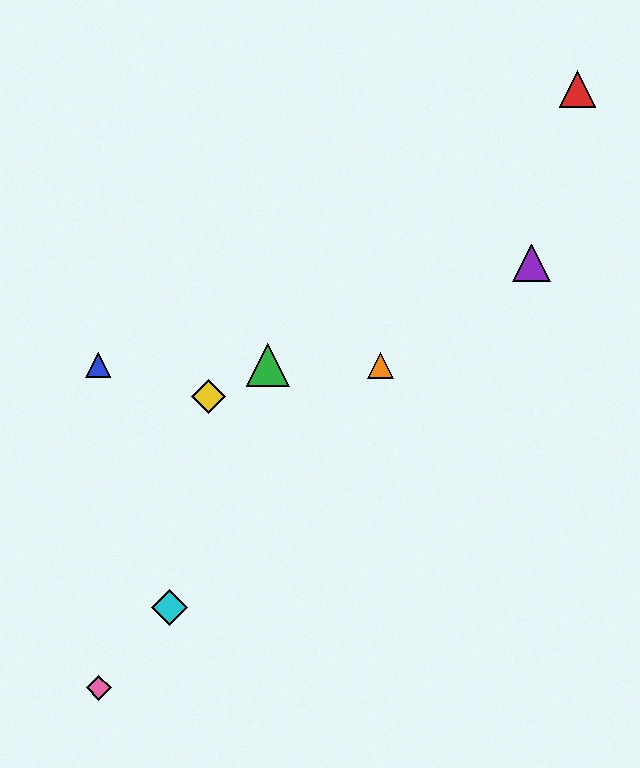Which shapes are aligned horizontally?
The blue triangle, the green triangle, the orange triangle are aligned horizontally.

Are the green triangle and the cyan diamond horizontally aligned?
No, the green triangle is at y≈365 and the cyan diamond is at y≈607.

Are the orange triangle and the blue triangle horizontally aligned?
Yes, both are at y≈365.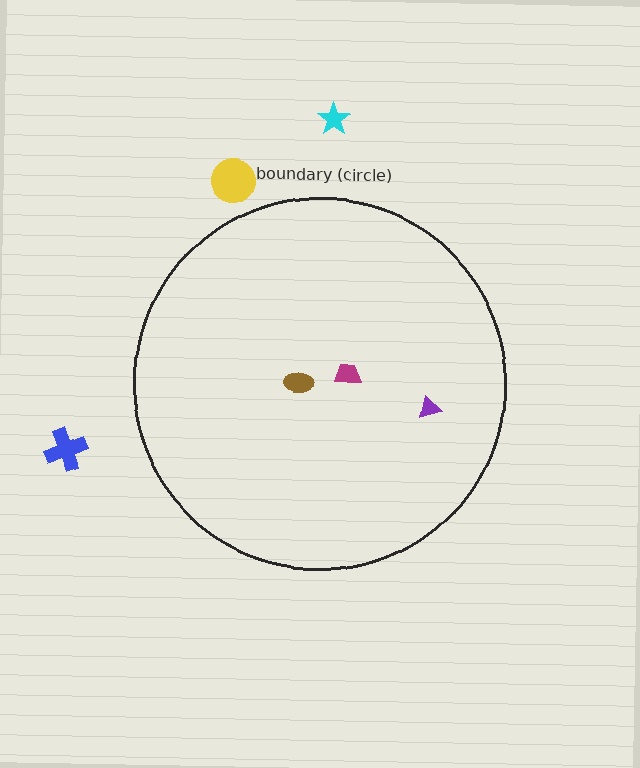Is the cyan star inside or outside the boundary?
Outside.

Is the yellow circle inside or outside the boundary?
Outside.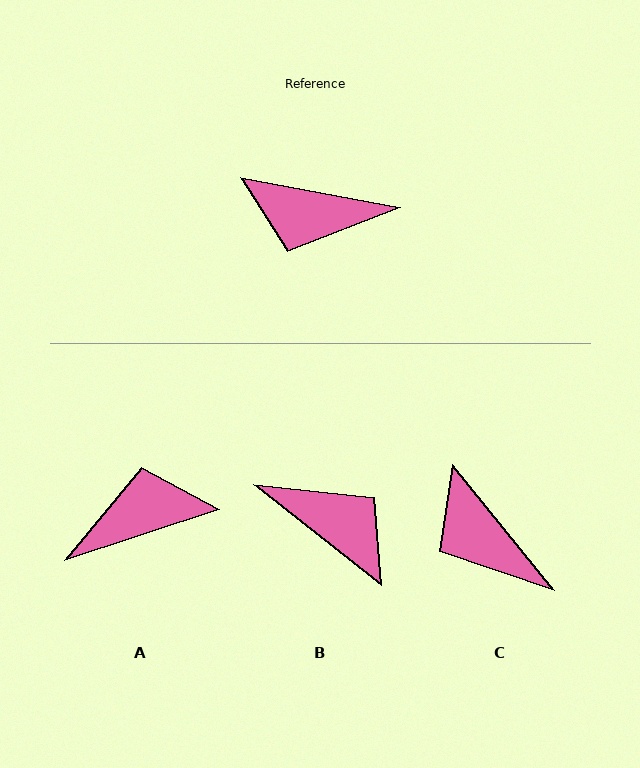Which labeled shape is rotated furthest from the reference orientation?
B, about 152 degrees away.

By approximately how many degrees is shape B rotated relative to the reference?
Approximately 152 degrees counter-clockwise.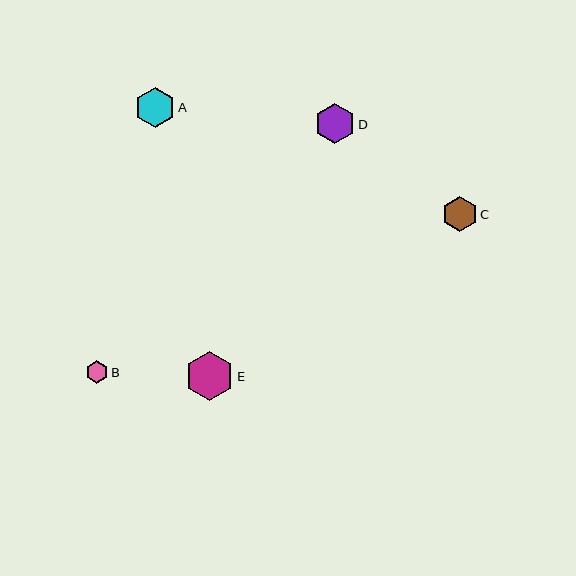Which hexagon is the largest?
Hexagon E is the largest with a size of approximately 49 pixels.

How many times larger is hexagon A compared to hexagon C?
Hexagon A is approximately 1.1 times the size of hexagon C.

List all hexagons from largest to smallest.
From largest to smallest: E, A, D, C, B.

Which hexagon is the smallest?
Hexagon B is the smallest with a size of approximately 23 pixels.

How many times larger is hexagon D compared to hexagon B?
Hexagon D is approximately 1.8 times the size of hexagon B.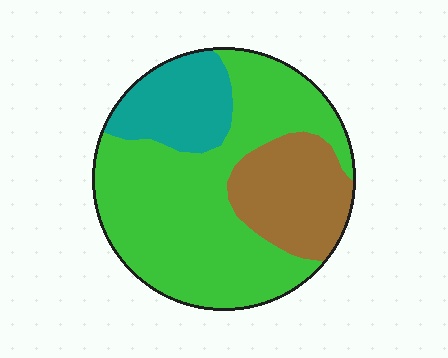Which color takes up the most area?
Green, at roughly 60%.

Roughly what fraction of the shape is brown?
Brown covers about 20% of the shape.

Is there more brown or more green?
Green.